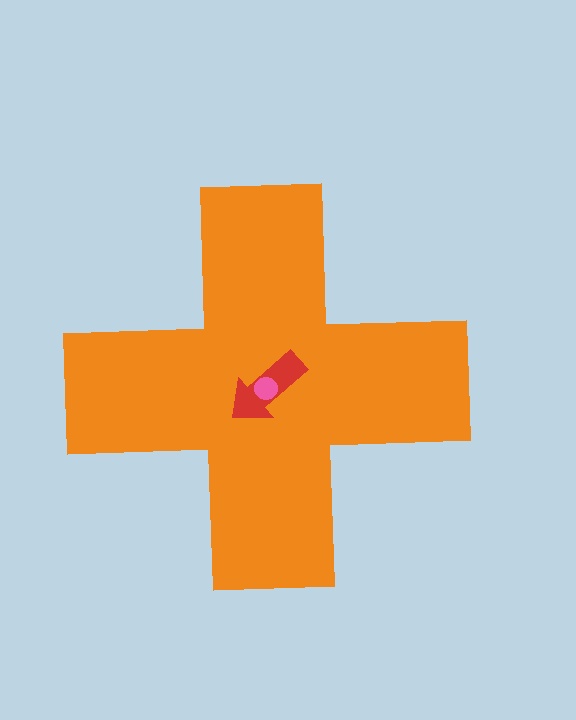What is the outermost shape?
The orange cross.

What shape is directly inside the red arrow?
The pink circle.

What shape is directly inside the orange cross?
The red arrow.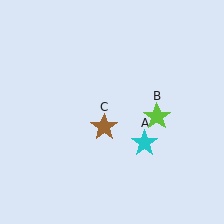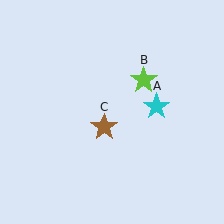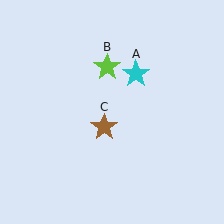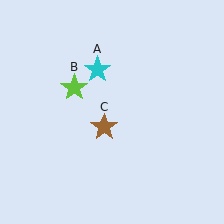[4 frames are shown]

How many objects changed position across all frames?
2 objects changed position: cyan star (object A), lime star (object B).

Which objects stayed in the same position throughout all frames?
Brown star (object C) remained stationary.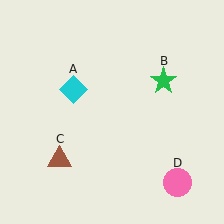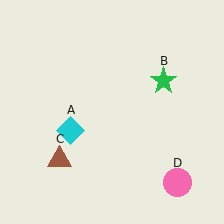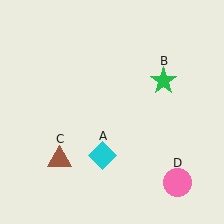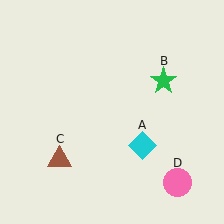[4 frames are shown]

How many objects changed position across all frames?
1 object changed position: cyan diamond (object A).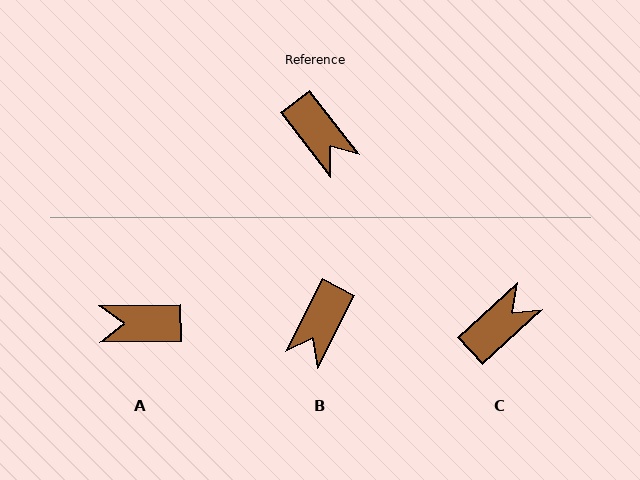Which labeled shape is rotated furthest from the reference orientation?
A, about 127 degrees away.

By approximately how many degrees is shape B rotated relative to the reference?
Approximately 65 degrees clockwise.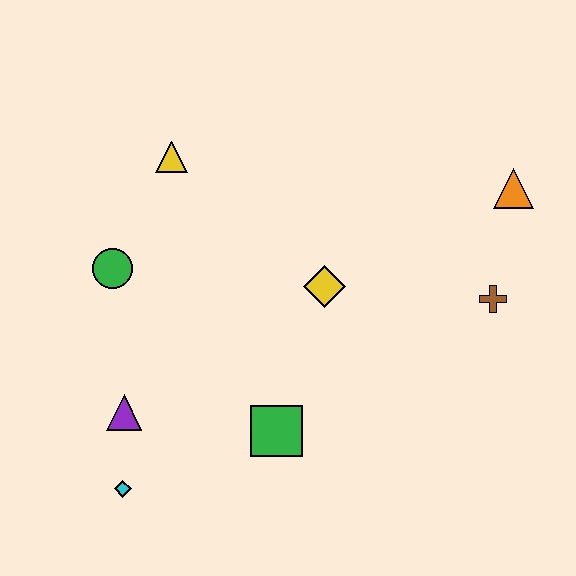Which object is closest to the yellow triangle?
The green circle is closest to the yellow triangle.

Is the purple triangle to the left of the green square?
Yes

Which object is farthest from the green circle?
The orange triangle is farthest from the green circle.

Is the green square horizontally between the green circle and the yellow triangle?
No